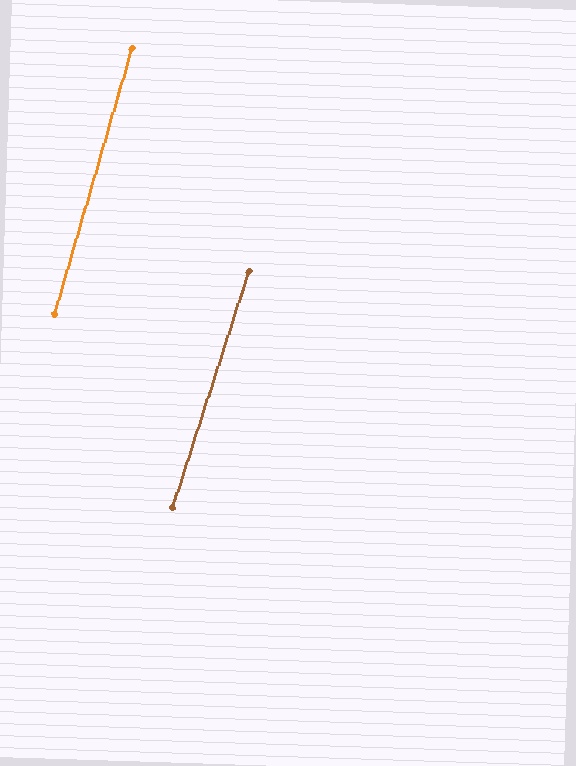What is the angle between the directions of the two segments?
Approximately 2 degrees.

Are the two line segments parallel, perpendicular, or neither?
Parallel — their directions differ by only 1.8°.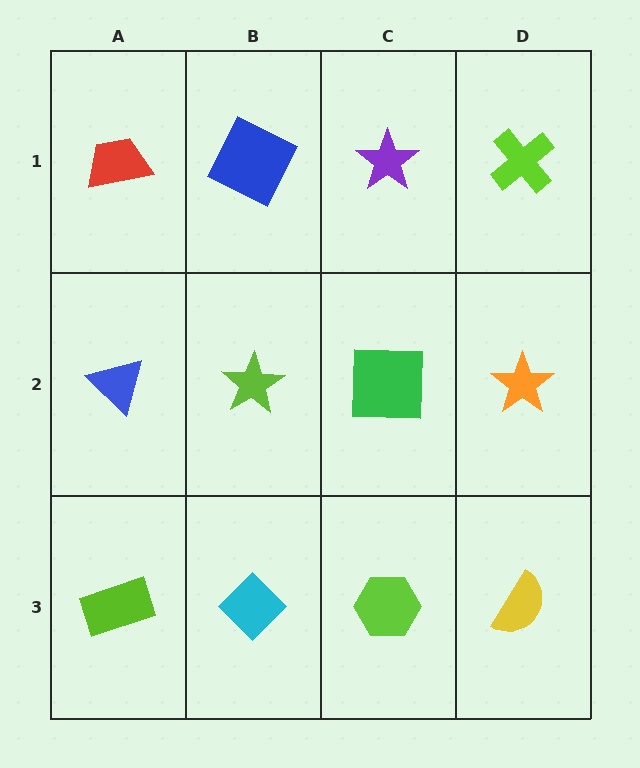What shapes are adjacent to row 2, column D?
A lime cross (row 1, column D), a yellow semicircle (row 3, column D), a green square (row 2, column C).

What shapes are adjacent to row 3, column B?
A lime star (row 2, column B), a lime rectangle (row 3, column A), a lime hexagon (row 3, column C).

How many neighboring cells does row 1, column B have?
3.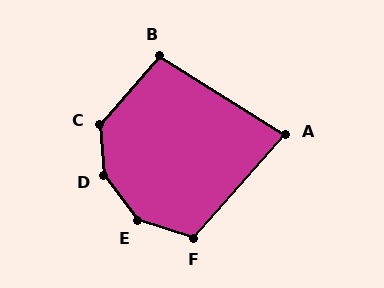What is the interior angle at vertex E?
Approximately 144 degrees (obtuse).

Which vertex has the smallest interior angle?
A, at approximately 80 degrees.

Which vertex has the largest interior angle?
D, at approximately 147 degrees.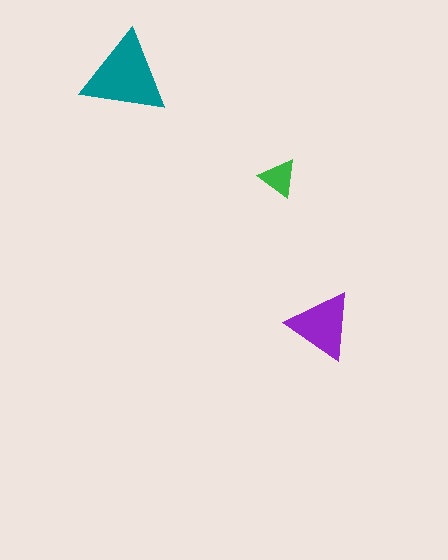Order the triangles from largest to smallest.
the teal one, the purple one, the green one.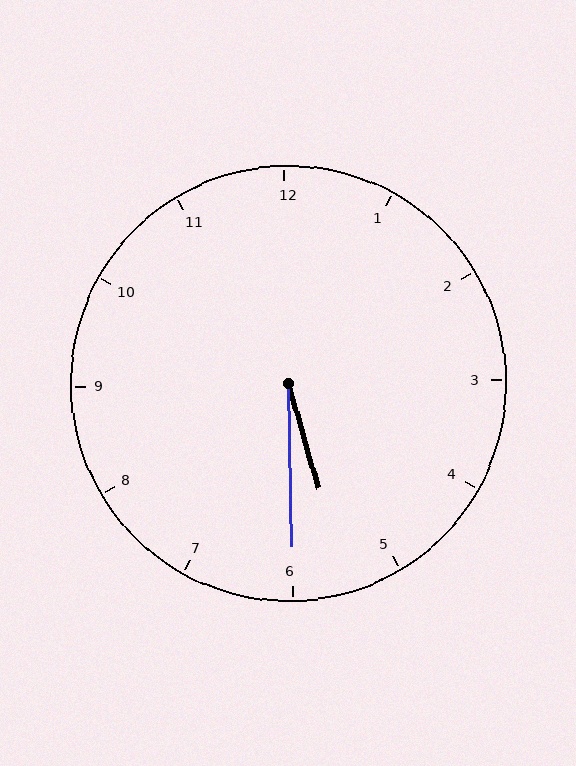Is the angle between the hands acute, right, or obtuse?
It is acute.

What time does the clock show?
5:30.